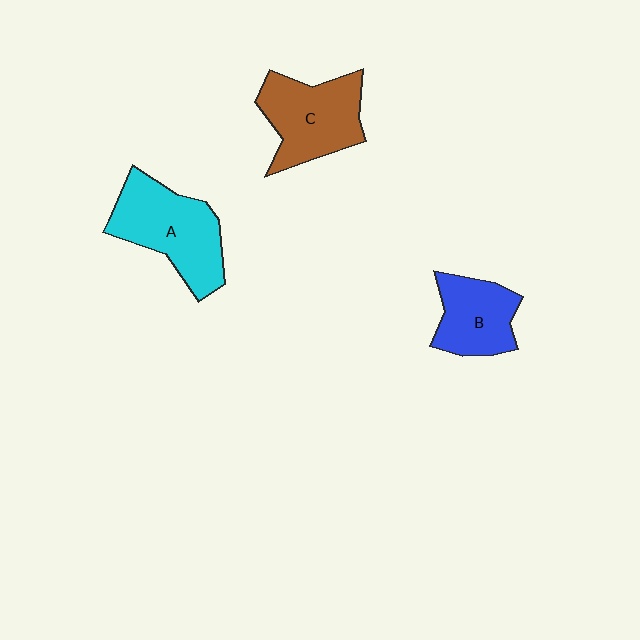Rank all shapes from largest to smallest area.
From largest to smallest: A (cyan), C (brown), B (blue).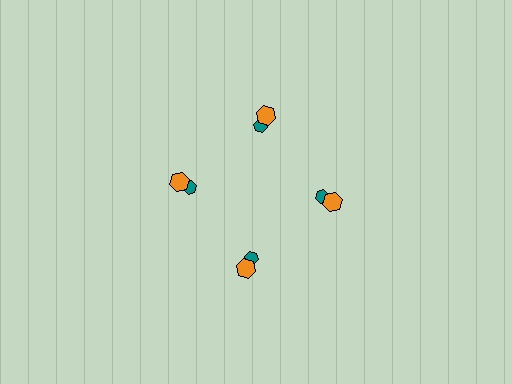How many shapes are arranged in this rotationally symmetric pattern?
There are 8 shapes, arranged in 4 groups of 2.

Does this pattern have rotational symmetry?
Yes, this pattern has 4-fold rotational symmetry. It looks the same after rotating 90 degrees around the center.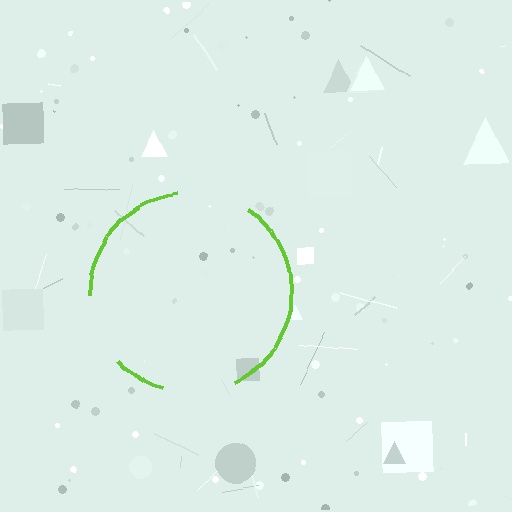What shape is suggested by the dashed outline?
The dashed outline suggests a circle.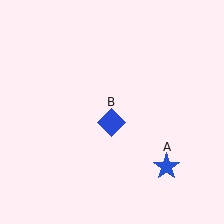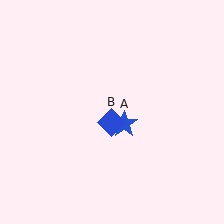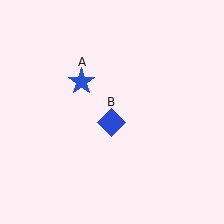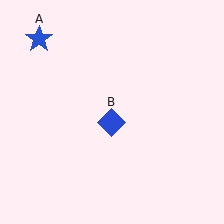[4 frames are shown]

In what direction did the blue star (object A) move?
The blue star (object A) moved up and to the left.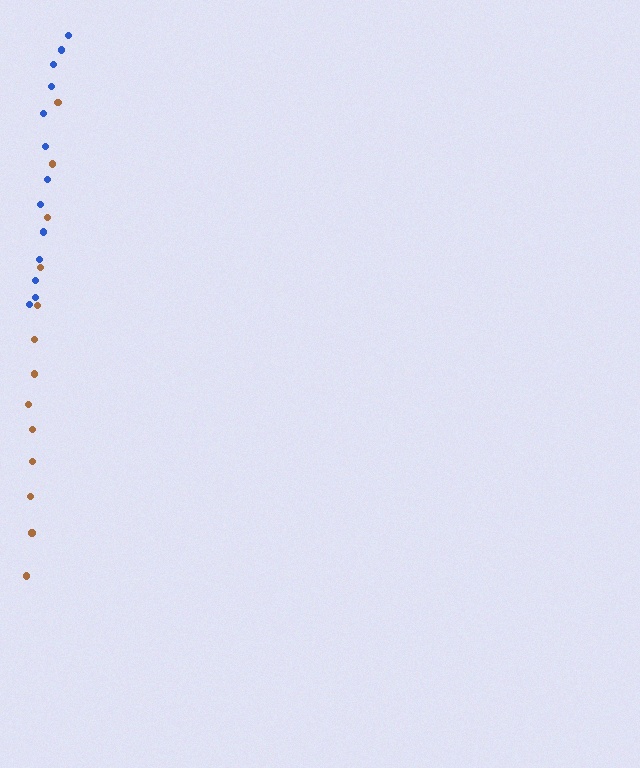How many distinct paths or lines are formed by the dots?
There are 2 distinct paths.